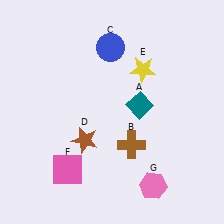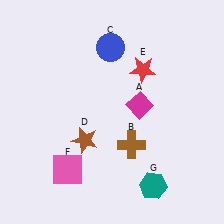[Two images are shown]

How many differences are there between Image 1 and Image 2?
There are 3 differences between the two images.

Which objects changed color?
A changed from teal to magenta. E changed from yellow to red. G changed from pink to teal.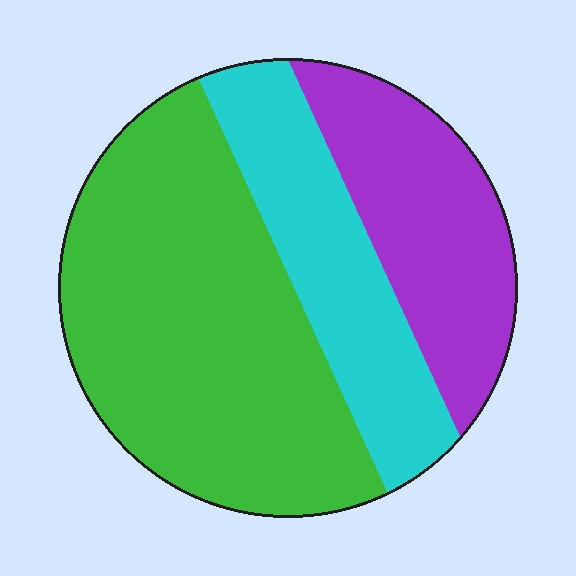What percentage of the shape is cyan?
Cyan covers roughly 25% of the shape.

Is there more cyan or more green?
Green.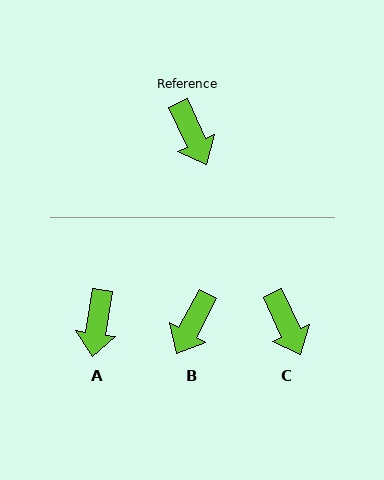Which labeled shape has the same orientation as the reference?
C.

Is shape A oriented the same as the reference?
No, it is off by about 33 degrees.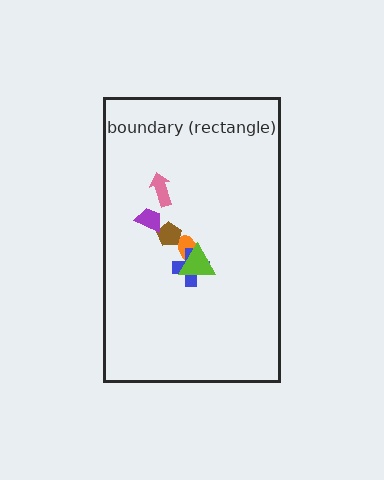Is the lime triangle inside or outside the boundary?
Inside.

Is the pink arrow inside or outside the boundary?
Inside.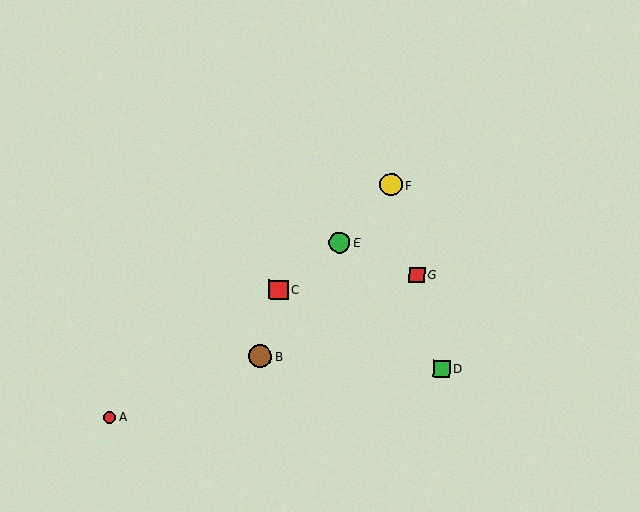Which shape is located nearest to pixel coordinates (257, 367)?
The brown circle (labeled B) at (260, 357) is nearest to that location.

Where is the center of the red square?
The center of the red square is at (279, 290).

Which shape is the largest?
The brown circle (labeled B) is the largest.